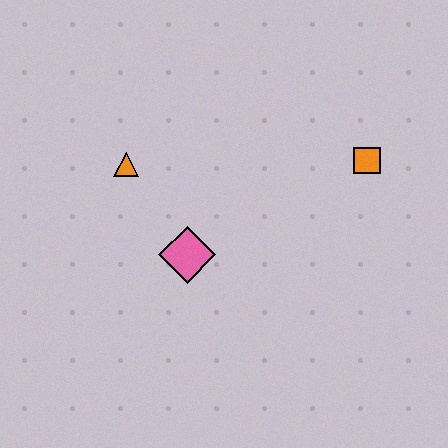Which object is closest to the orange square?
The pink diamond is closest to the orange square.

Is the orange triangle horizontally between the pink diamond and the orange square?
No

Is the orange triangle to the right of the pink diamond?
No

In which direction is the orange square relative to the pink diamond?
The orange square is to the right of the pink diamond.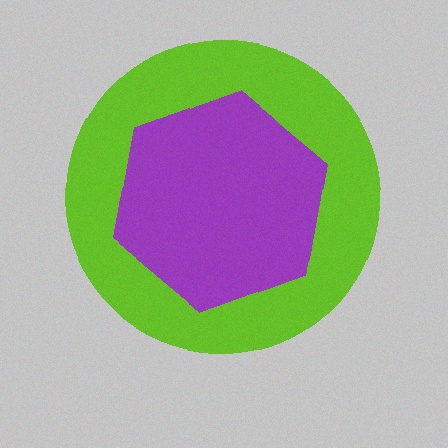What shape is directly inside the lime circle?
The purple hexagon.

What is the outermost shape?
The lime circle.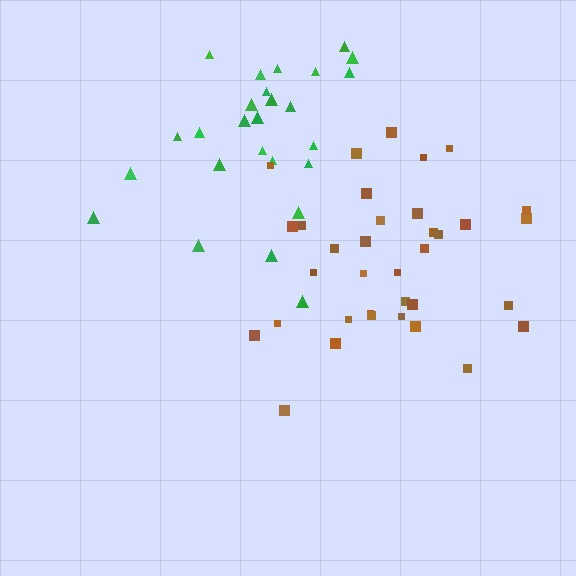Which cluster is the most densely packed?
Brown.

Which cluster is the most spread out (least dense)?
Green.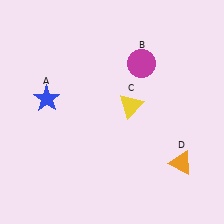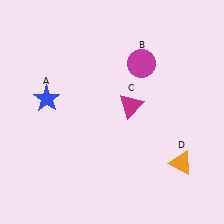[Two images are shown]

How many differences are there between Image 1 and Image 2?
There is 1 difference between the two images.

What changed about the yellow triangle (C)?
In Image 1, C is yellow. In Image 2, it changed to magenta.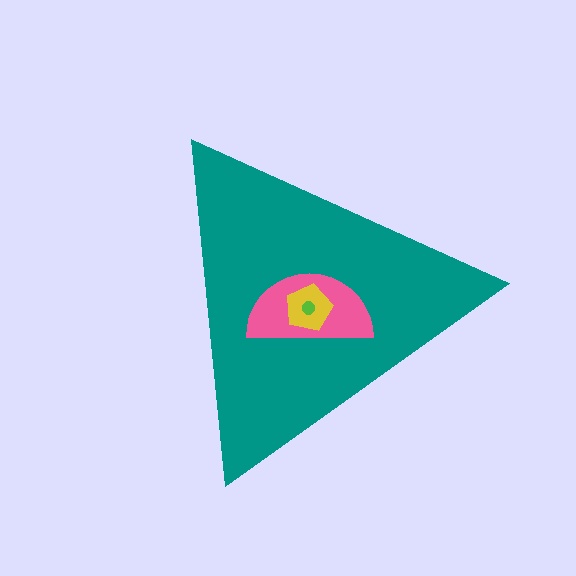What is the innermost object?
The lime circle.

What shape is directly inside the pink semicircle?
The yellow pentagon.